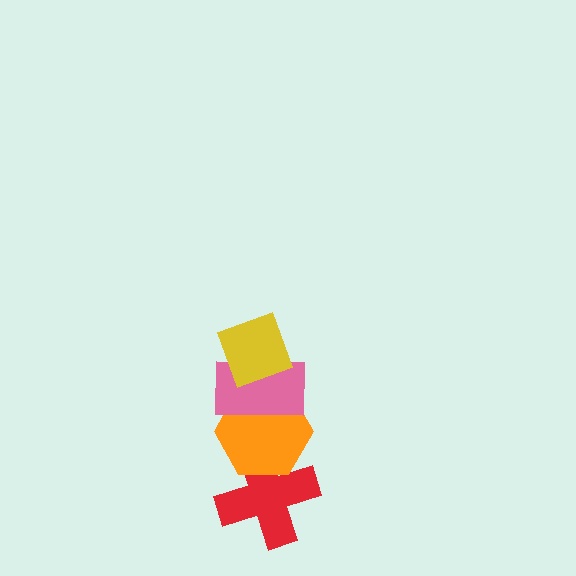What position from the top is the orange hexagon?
The orange hexagon is 3rd from the top.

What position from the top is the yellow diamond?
The yellow diamond is 1st from the top.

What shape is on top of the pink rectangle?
The yellow diamond is on top of the pink rectangle.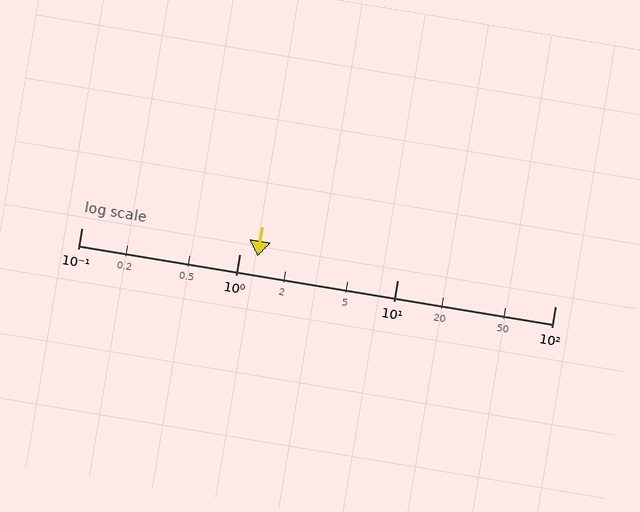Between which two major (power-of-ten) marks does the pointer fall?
The pointer is between 1 and 10.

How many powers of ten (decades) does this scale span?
The scale spans 3 decades, from 0.1 to 100.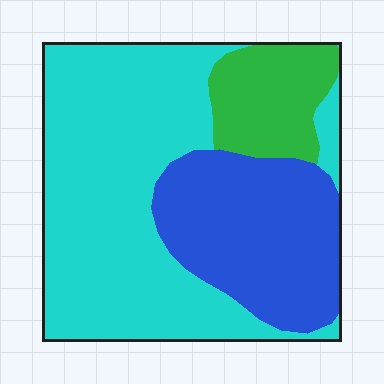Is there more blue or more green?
Blue.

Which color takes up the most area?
Cyan, at roughly 55%.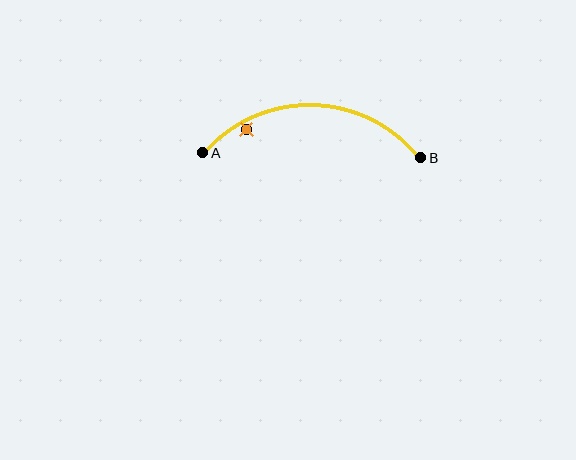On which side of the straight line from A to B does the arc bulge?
The arc bulges above the straight line connecting A and B.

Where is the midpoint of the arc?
The arc midpoint is the point on the curve farthest from the straight line joining A and B. It sits above that line.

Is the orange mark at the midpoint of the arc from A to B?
No — the orange mark does not lie on the arc at all. It sits slightly inside the curve.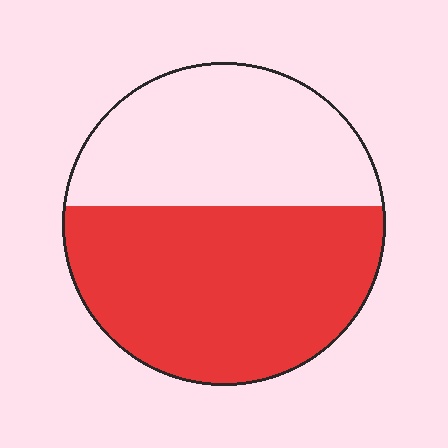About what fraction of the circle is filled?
About three fifths (3/5).